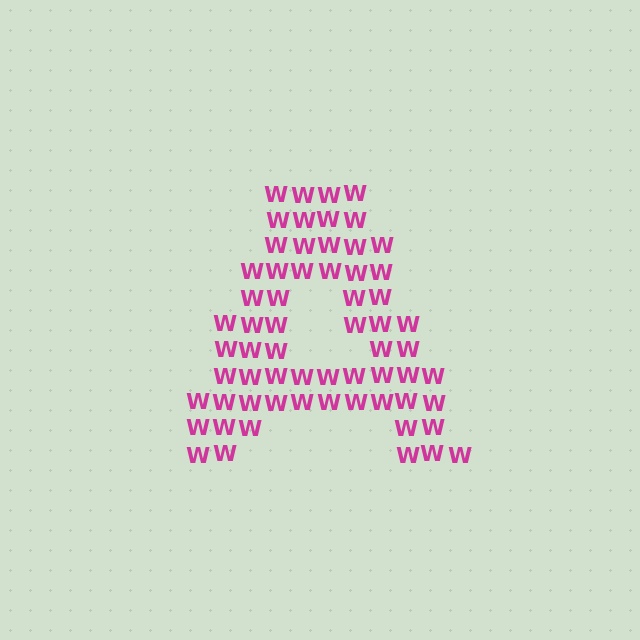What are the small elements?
The small elements are letter W's.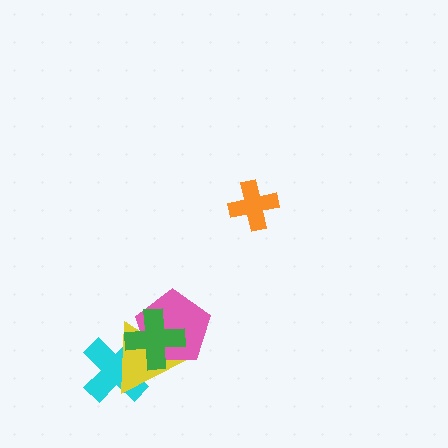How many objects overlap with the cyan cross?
2 objects overlap with the cyan cross.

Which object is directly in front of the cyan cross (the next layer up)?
The yellow triangle is directly in front of the cyan cross.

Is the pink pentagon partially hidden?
Yes, it is partially covered by another shape.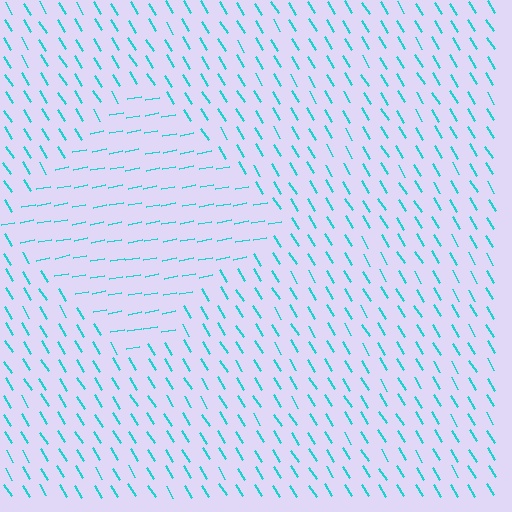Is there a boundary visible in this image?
Yes, there is a texture boundary formed by a change in line orientation.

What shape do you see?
I see a diamond.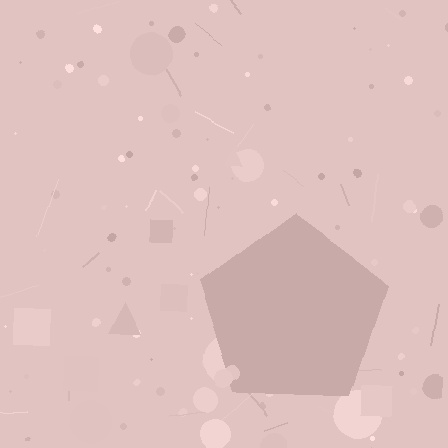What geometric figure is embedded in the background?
A pentagon is embedded in the background.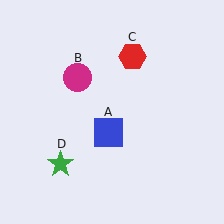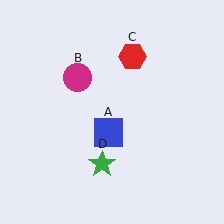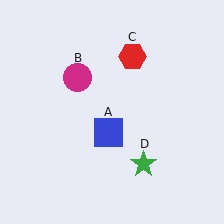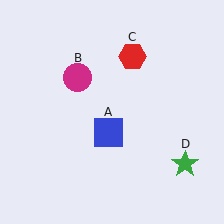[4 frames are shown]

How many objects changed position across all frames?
1 object changed position: green star (object D).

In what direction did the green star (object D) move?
The green star (object D) moved right.